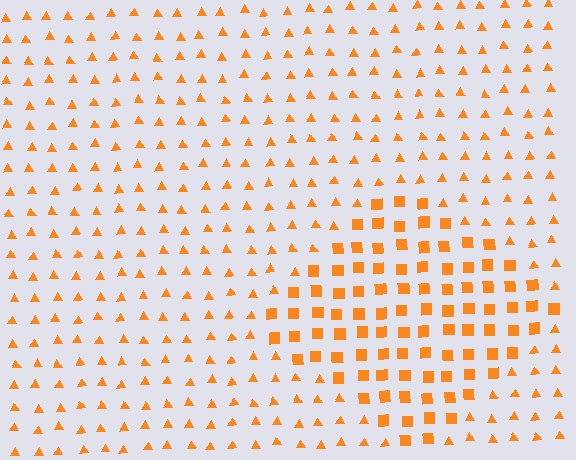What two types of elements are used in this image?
The image uses squares inside the diamond region and triangles outside it.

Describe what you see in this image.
The image is filled with small orange elements arranged in a uniform grid. A diamond-shaped region contains squares, while the surrounding area contains triangles. The boundary is defined purely by the change in element shape.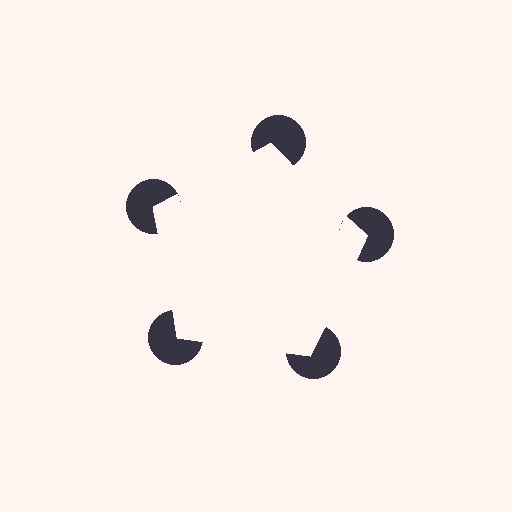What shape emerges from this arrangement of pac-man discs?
An illusory pentagon — its edges are inferred from the aligned wedge cuts in the pac-man discs, not physically drawn.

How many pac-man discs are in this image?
There are 5 — one at each vertex of the illusory pentagon.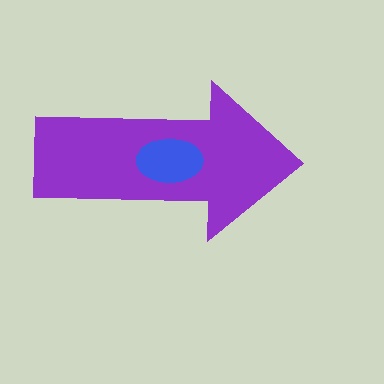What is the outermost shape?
The purple arrow.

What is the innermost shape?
The blue ellipse.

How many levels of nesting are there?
2.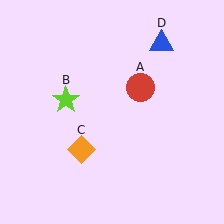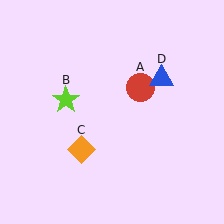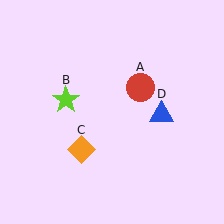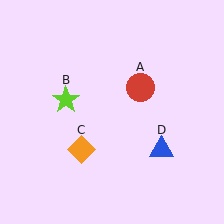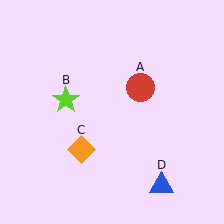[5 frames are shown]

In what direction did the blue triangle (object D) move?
The blue triangle (object D) moved down.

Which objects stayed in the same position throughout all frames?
Red circle (object A) and lime star (object B) and orange diamond (object C) remained stationary.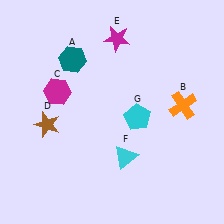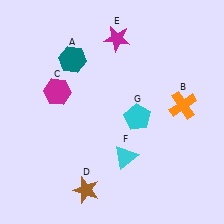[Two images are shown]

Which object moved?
The brown star (D) moved down.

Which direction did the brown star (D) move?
The brown star (D) moved down.